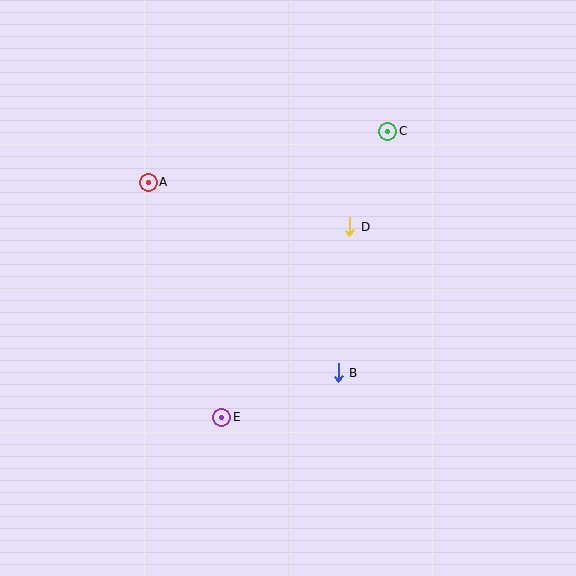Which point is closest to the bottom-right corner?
Point B is closest to the bottom-right corner.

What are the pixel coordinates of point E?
Point E is at (222, 417).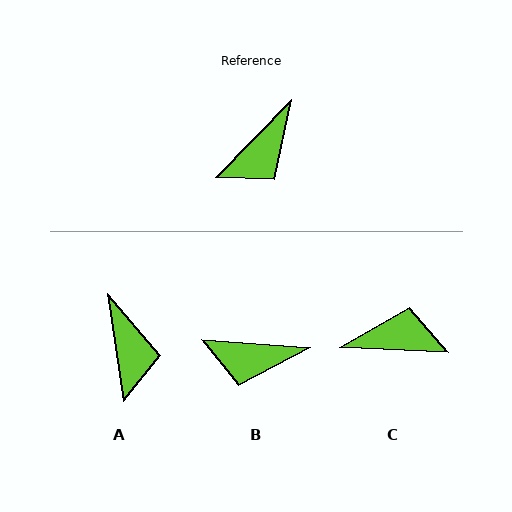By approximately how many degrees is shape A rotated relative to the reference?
Approximately 53 degrees counter-clockwise.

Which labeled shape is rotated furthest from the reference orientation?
C, about 132 degrees away.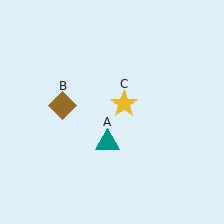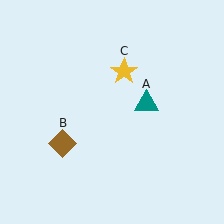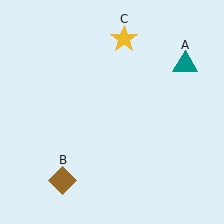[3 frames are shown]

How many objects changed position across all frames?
3 objects changed position: teal triangle (object A), brown diamond (object B), yellow star (object C).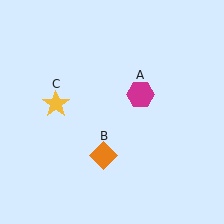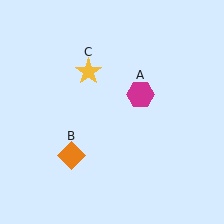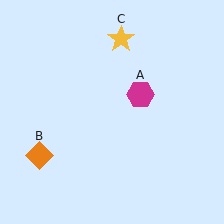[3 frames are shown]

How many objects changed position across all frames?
2 objects changed position: orange diamond (object B), yellow star (object C).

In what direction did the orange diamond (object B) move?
The orange diamond (object B) moved left.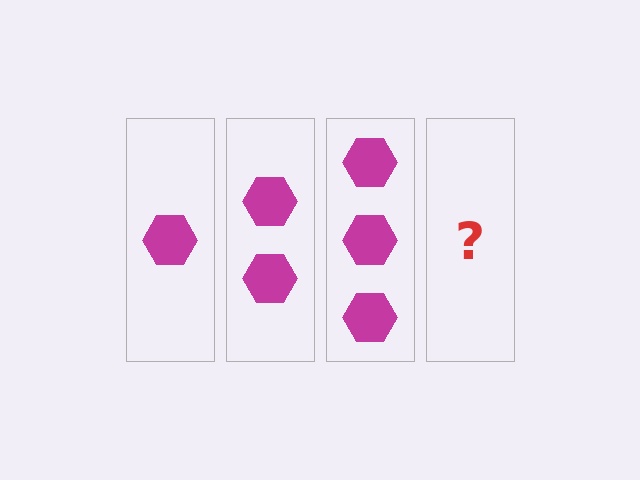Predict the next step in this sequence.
The next step is 4 hexagons.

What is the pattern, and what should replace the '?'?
The pattern is that each step adds one more hexagon. The '?' should be 4 hexagons.